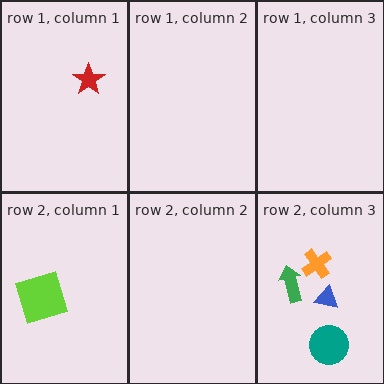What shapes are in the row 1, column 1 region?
The red star.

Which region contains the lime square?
The row 2, column 1 region.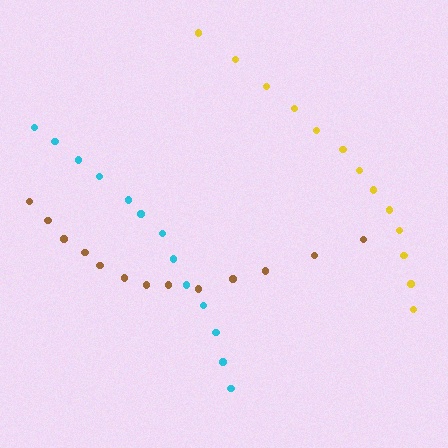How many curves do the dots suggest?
There are 3 distinct paths.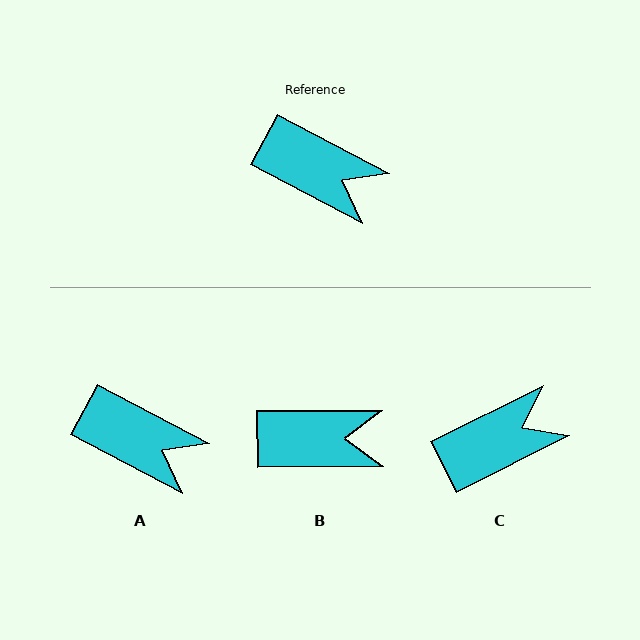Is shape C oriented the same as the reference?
No, it is off by about 55 degrees.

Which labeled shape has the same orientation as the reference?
A.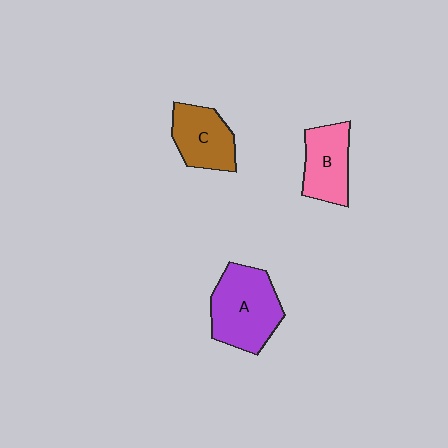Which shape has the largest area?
Shape A (purple).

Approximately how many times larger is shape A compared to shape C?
Approximately 1.4 times.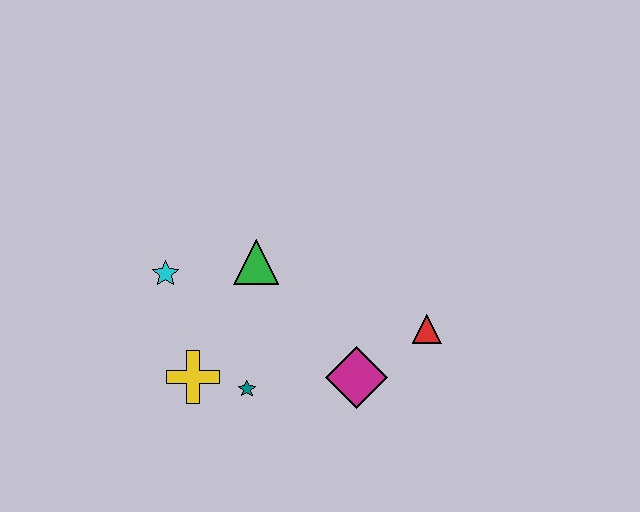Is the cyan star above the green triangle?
No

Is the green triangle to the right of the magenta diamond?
No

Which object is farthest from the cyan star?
The red triangle is farthest from the cyan star.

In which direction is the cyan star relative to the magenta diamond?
The cyan star is to the left of the magenta diamond.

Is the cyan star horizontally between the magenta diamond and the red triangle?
No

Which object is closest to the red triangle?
The magenta diamond is closest to the red triangle.